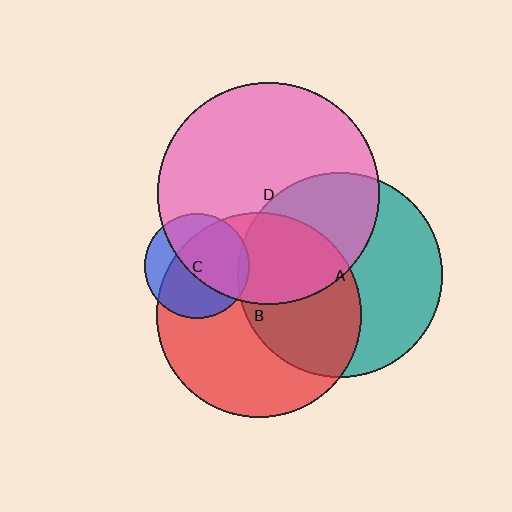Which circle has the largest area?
Circle D (pink).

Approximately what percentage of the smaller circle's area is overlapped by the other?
Approximately 45%.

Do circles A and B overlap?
Yes.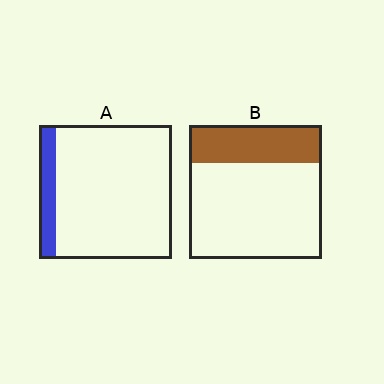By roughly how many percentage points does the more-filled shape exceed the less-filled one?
By roughly 15 percentage points (B over A).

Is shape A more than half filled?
No.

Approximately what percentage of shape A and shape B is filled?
A is approximately 15% and B is approximately 30%.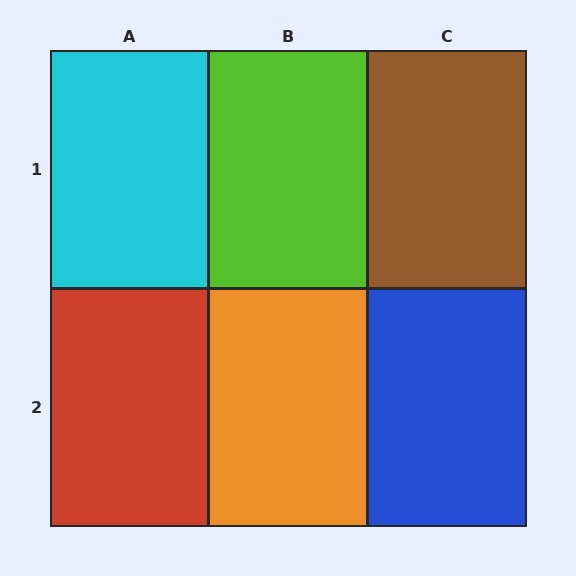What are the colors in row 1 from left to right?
Cyan, lime, brown.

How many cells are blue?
1 cell is blue.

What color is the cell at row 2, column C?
Blue.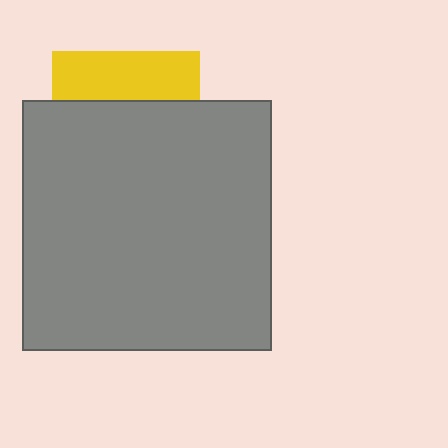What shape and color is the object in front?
The object in front is a gray square.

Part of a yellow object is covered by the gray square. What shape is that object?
It is a square.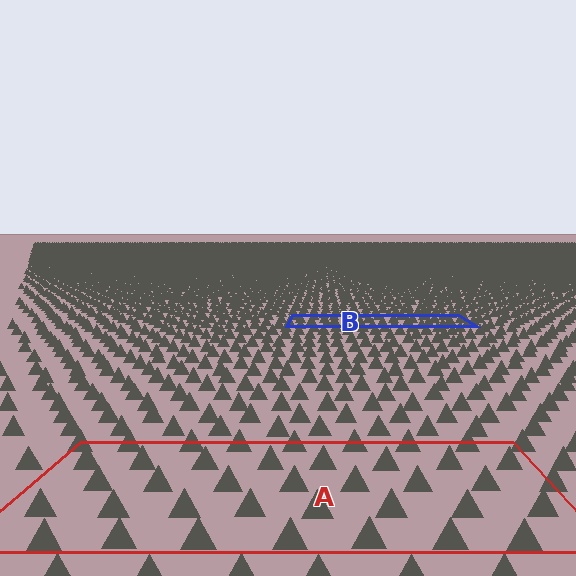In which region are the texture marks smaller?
The texture marks are smaller in region B, because it is farther away.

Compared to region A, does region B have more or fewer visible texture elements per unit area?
Region B has more texture elements per unit area — they are packed more densely because it is farther away.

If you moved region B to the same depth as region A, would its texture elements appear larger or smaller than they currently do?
They would appear larger. At a closer depth, the same texture elements are projected at a bigger on-screen size.